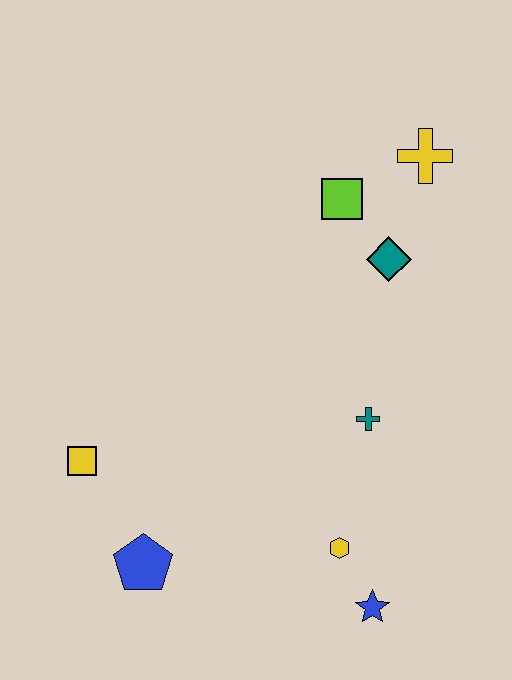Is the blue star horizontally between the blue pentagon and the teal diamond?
Yes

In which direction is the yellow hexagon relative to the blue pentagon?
The yellow hexagon is to the right of the blue pentagon.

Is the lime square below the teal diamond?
No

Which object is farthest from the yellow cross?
The blue pentagon is farthest from the yellow cross.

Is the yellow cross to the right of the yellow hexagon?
Yes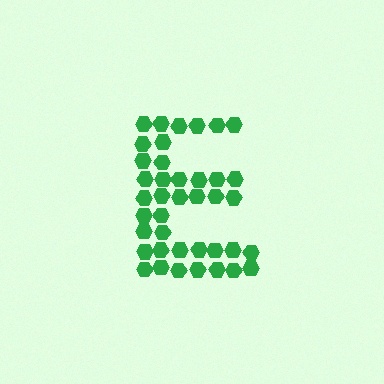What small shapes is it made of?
It is made of small hexagons.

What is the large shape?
The large shape is the letter E.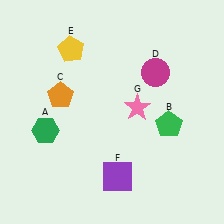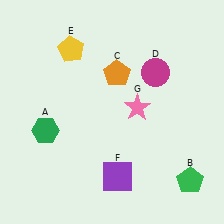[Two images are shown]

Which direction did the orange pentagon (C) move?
The orange pentagon (C) moved right.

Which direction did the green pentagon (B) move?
The green pentagon (B) moved down.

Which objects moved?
The objects that moved are: the green pentagon (B), the orange pentagon (C).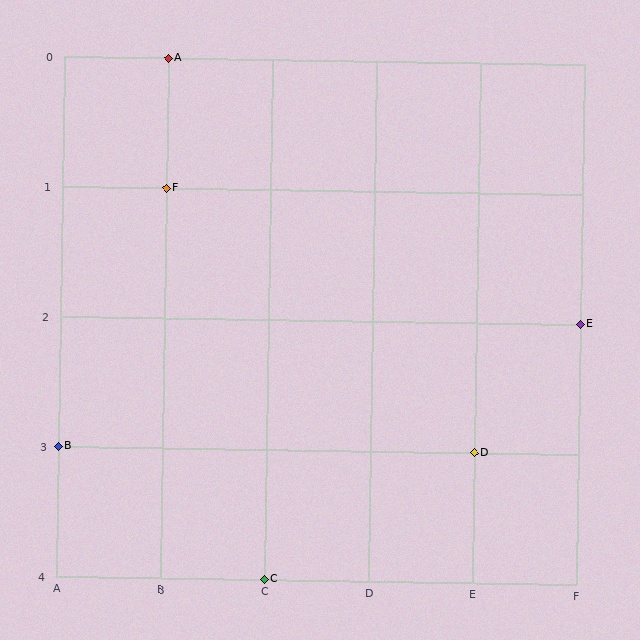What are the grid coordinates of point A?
Point A is at grid coordinates (B, 0).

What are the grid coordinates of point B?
Point B is at grid coordinates (A, 3).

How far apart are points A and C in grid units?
Points A and C are 1 column and 4 rows apart (about 4.1 grid units diagonally).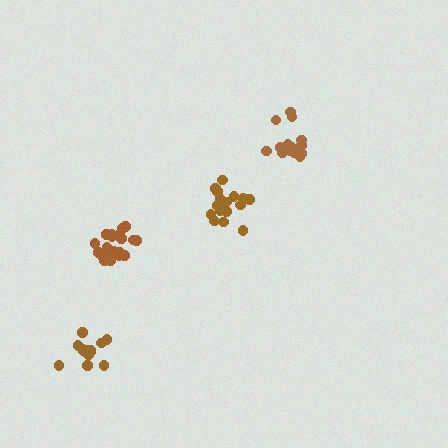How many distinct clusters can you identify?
There are 4 distinct clusters.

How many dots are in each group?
Group 1: 14 dots, Group 2: 20 dots, Group 3: 19 dots, Group 4: 14 dots (67 total).